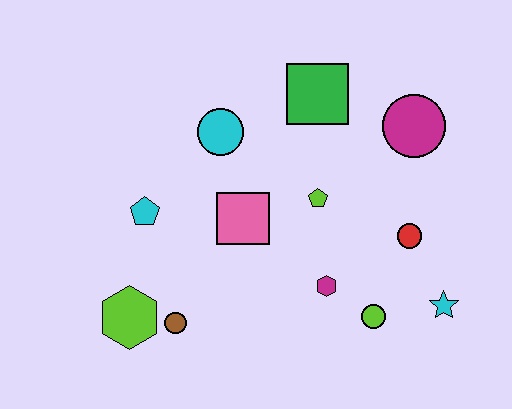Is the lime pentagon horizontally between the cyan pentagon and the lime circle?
Yes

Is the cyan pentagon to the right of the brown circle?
No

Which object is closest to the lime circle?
The magenta hexagon is closest to the lime circle.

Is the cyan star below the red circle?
Yes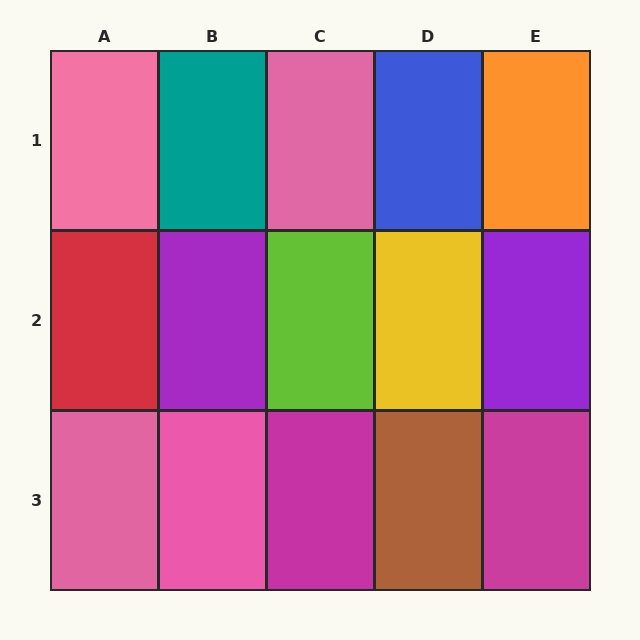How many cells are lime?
1 cell is lime.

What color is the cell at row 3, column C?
Magenta.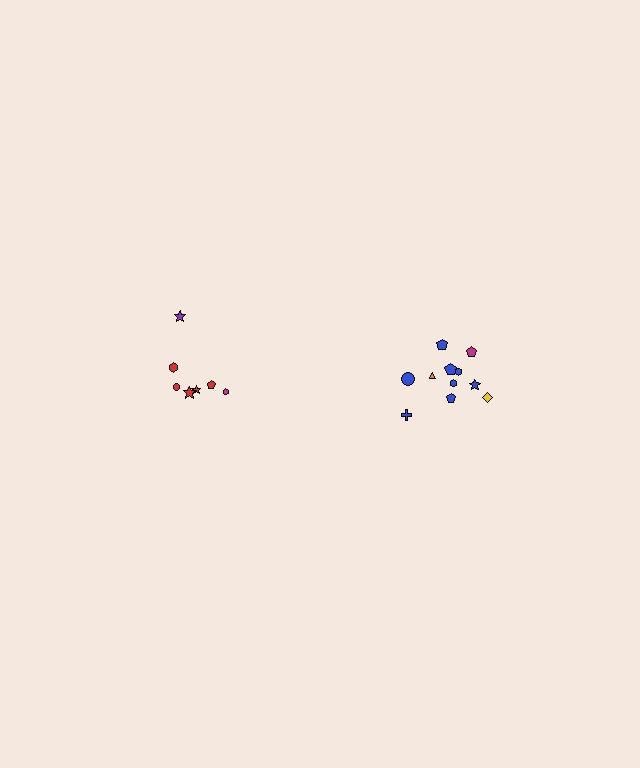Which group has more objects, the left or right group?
The right group.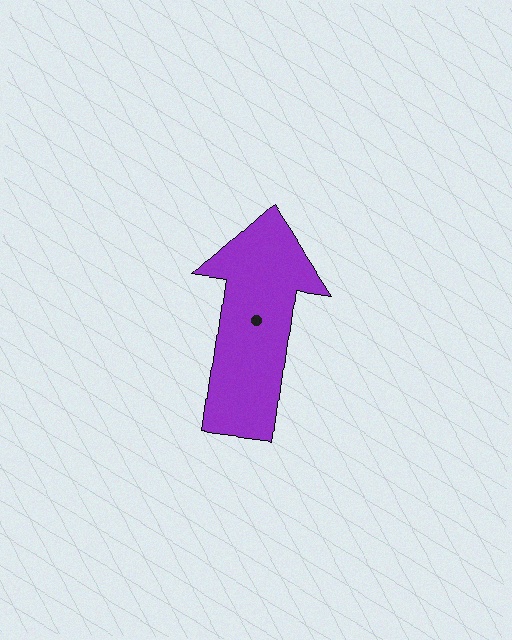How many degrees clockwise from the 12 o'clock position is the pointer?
Approximately 8 degrees.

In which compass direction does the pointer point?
North.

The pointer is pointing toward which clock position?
Roughly 12 o'clock.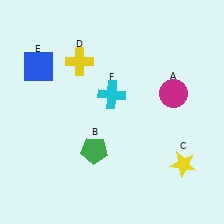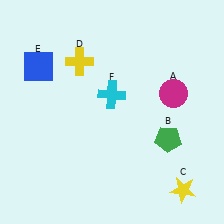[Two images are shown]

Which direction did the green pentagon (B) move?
The green pentagon (B) moved right.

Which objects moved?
The objects that moved are: the green pentagon (B), the yellow star (C).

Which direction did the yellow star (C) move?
The yellow star (C) moved down.